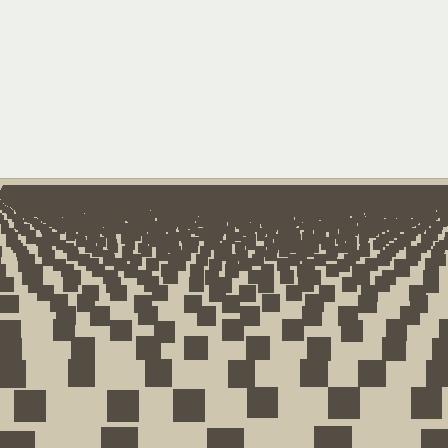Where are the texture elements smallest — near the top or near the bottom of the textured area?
Near the top.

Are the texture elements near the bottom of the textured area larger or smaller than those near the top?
Larger. Near the bottom, elements are closer to the viewer and appear at a bigger on-screen size.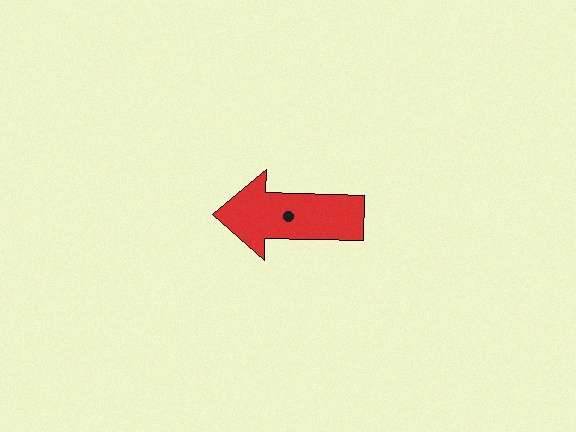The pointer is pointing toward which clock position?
Roughly 9 o'clock.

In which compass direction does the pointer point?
West.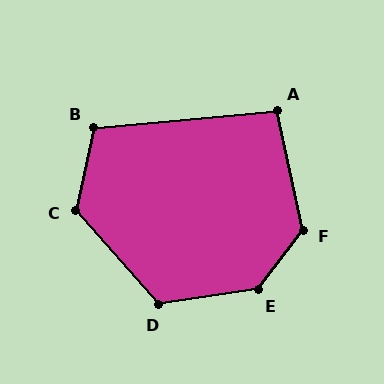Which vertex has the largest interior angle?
E, at approximately 136 degrees.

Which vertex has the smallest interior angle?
A, at approximately 97 degrees.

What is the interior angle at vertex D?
Approximately 122 degrees (obtuse).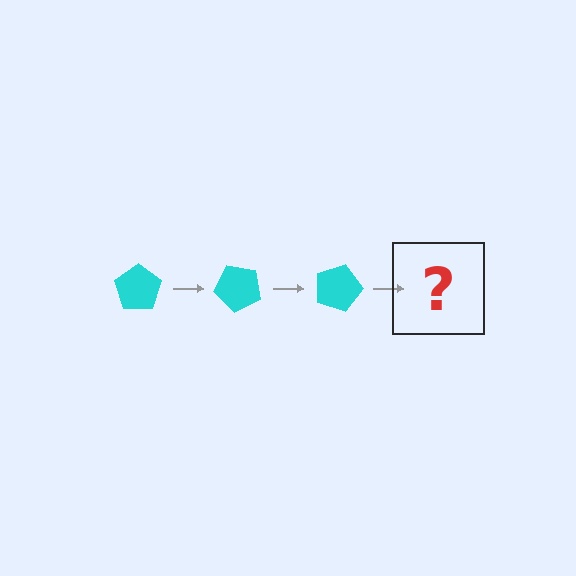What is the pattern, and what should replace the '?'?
The pattern is that the pentagon rotates 45 degrees each step. The '?' should be a cyan pentagon rotated 135 degrees.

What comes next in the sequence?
The next element should be a cyan pentagon rotated 135 degrees.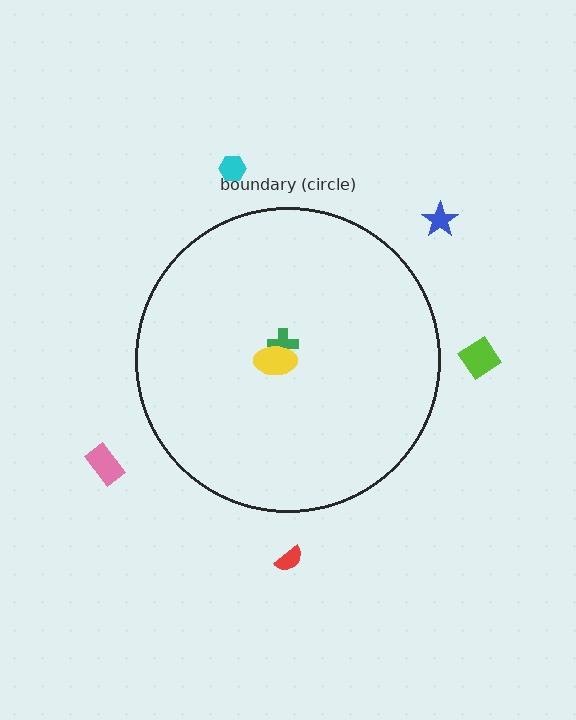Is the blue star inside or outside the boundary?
Outside.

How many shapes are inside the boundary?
2 inside, 5 outside.